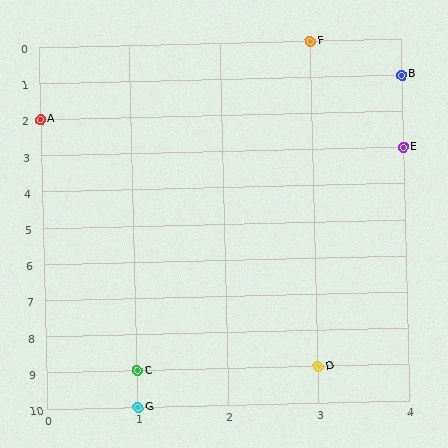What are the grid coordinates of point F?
Point F is at grid coordinates (3, 0).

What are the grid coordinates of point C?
Point C is at grid coordinates (1, 9).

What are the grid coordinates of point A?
Point A is at grid coordinates (0, 2).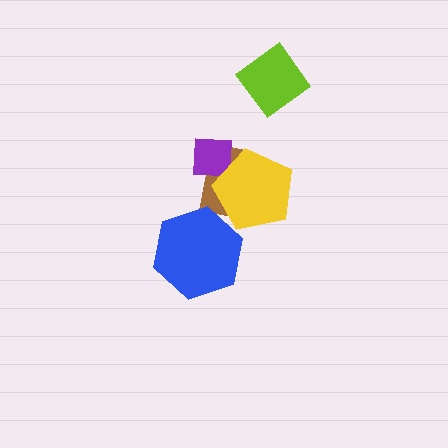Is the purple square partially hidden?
Yes, it is partially covered by another shape.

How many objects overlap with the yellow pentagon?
2 objects overlap with the yellow pentagon.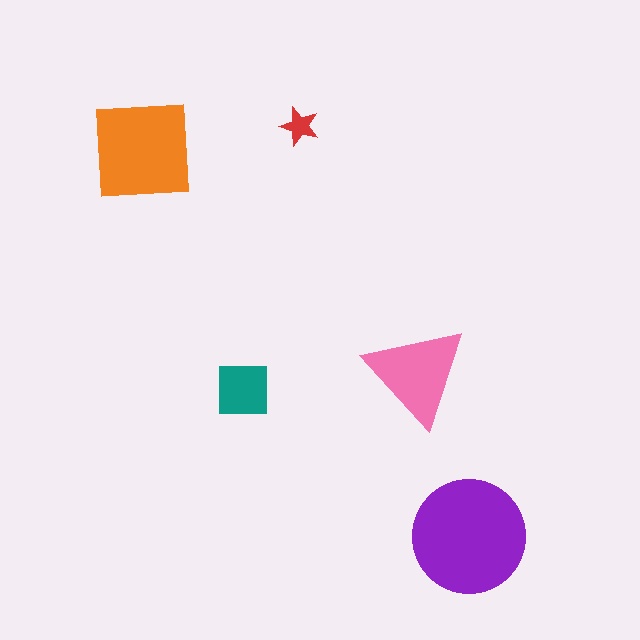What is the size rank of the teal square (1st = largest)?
4th.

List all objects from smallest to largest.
The red star, the teal square, the pink triangle, the orange square, the purple circle.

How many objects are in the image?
There are 5 objects in the image.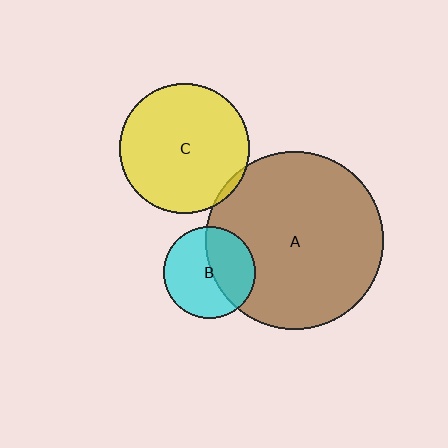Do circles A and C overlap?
Yes.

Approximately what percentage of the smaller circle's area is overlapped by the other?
Approximately 5%.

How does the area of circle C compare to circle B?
Approximately 2.0 times.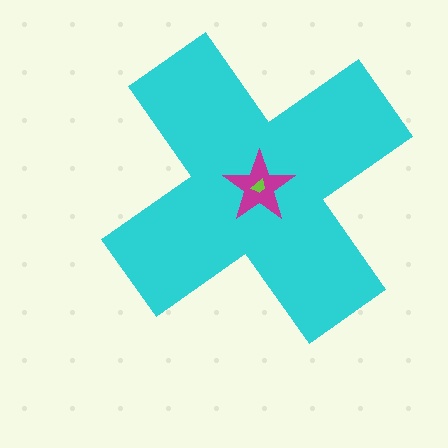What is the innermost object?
The lime trapezoid.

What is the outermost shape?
The cyan cross.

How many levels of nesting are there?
3.